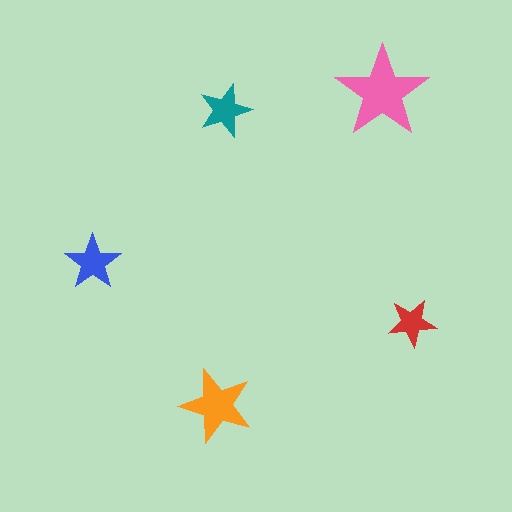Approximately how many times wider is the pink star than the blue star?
About 1.5 times wider.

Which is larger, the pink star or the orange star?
The pink one.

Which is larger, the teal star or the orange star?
The orange one.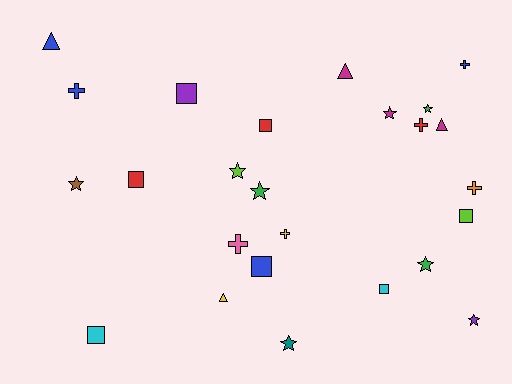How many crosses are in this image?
There are 6 crosses.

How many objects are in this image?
There are 25 objects.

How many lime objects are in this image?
There are 2 lime objects.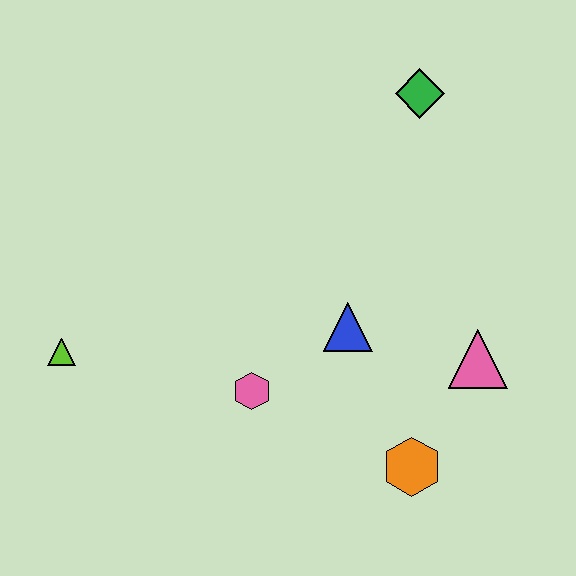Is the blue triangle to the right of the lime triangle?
Yes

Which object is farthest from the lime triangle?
The green diamond is farthest from the lime triangle.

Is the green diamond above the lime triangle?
Yes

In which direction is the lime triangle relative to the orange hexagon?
The lime triangle is to the left of the orange hexagon.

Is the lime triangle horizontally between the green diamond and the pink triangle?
No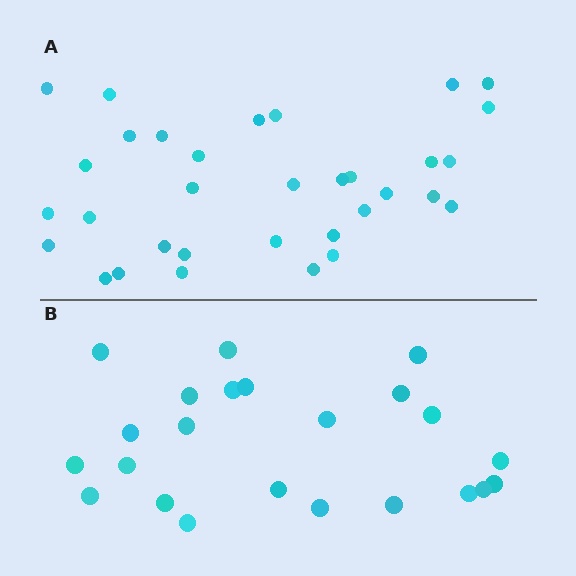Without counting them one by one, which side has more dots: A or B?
Region A (the top region) has more dots.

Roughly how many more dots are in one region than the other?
Region A has roughly 10 or so more dots than region B.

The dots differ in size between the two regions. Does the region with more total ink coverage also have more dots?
No. Region B has more total ink coverage because its dots are larger, but region A actually contains more individual dots. Total area can be misleading — the number of items is what matters here.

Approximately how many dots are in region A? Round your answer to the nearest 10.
About 30 dots. (The exact count is 33, which rounds to 30.)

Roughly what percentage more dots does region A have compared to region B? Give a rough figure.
About 45% more.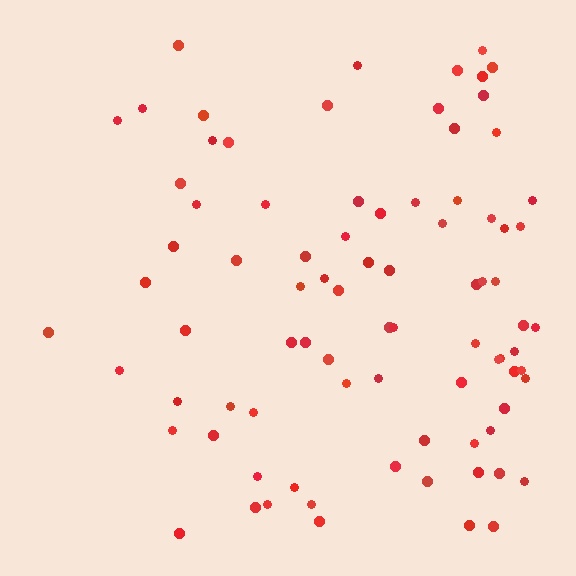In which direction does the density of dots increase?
From left to right, with the right side densest.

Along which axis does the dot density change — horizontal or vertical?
Horizontal.